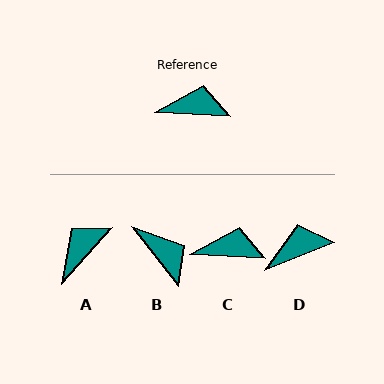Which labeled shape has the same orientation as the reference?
C.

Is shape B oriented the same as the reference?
No, it is off by about 48 degrees.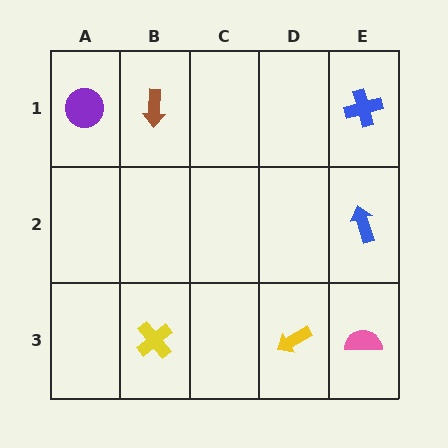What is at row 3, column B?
A yellow cross.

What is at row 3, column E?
A pink semicircle.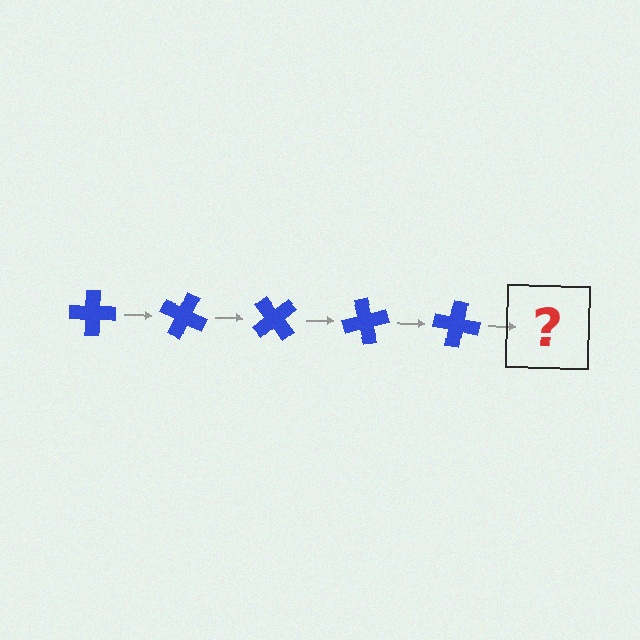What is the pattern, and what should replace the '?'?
The pattern is that the cross rotates 25 degrees each step. The '?' should be a blue cross rotated 125 degrees.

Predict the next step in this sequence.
The next step is a blue cross rotated 125 degrees.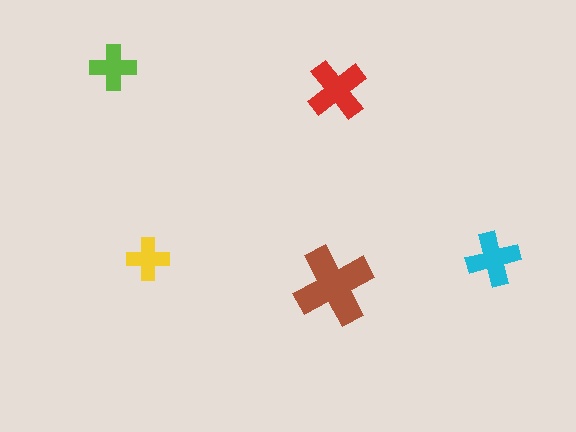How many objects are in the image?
There are 5 objects in the image.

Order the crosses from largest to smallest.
the brown one, the red one, the cyan one, the lime one, the yellow one.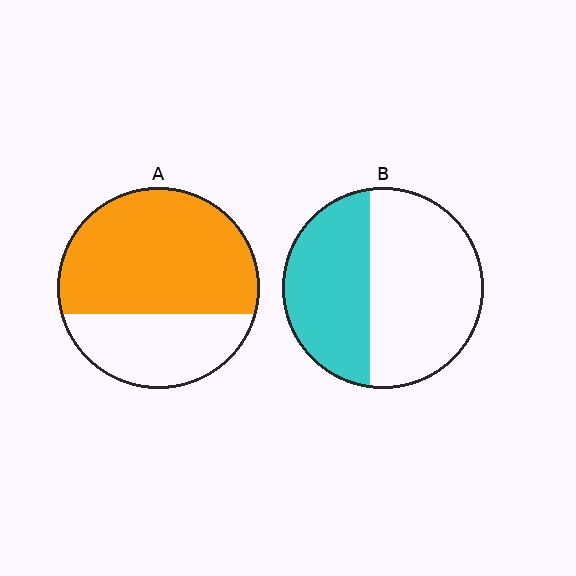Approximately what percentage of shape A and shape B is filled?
A is approximately 65% and B is approximately 40%.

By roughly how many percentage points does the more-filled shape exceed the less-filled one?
By roughly 25 percentage points (A over B).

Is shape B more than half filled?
No.